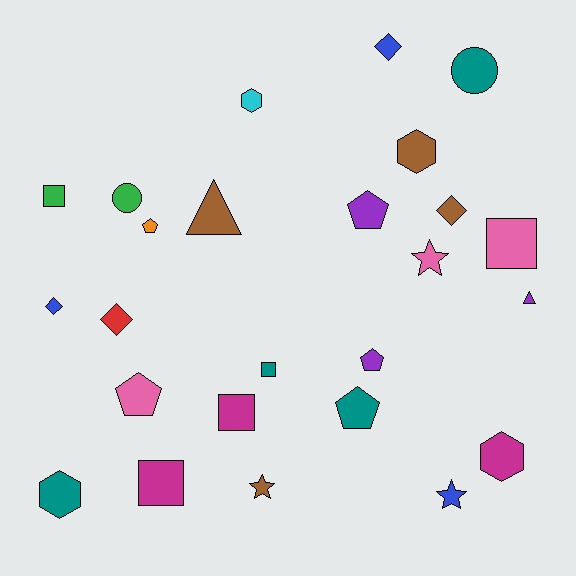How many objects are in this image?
There are 25 objects.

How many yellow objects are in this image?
There are no yellow objects.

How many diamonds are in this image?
There are 4 diamonds.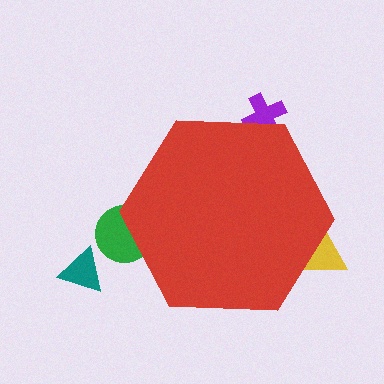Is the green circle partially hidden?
Yes, the green circle is partially hidden behind the red hexagon.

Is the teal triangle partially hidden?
No, the teal triangle is fully visible.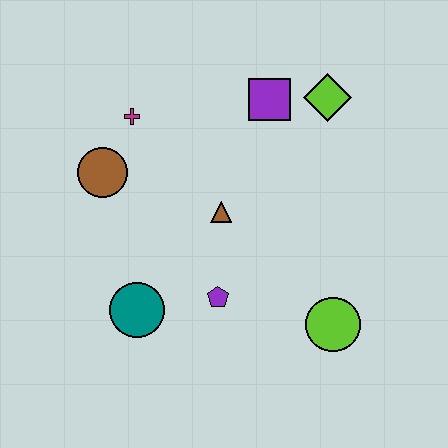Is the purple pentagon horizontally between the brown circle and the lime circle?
Yes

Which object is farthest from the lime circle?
The magenta cross is farthest from the lime circle.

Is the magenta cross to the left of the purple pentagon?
Yes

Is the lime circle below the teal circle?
Yes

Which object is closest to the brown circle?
The magenta cross is closest to the brown circle.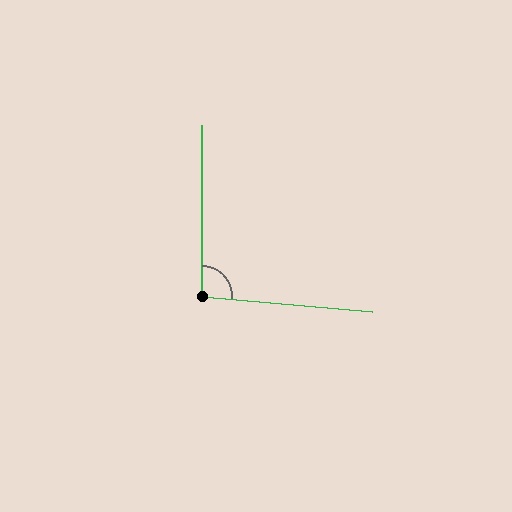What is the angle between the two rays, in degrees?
Approximately 95 degrees.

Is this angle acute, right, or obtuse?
It is approximately a right angle.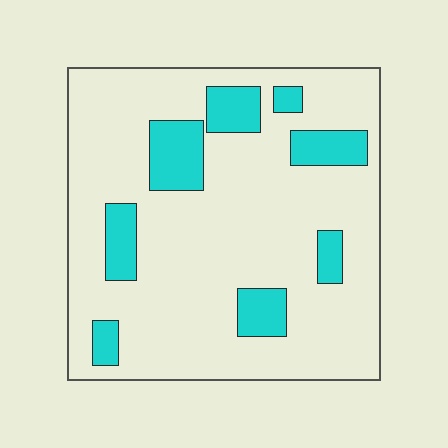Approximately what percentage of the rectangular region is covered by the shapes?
Approximately 20%.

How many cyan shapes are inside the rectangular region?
8.